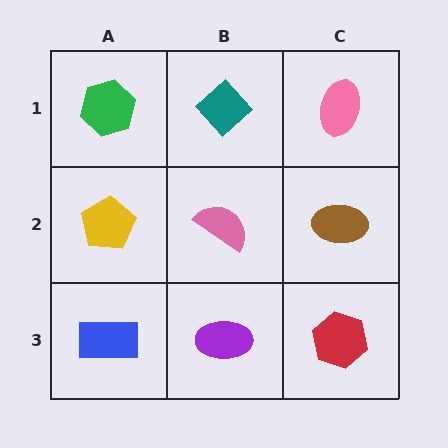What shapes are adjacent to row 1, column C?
A brown ellipse (row 2, column C), a teal diamond (row 1, column B).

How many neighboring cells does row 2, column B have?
4.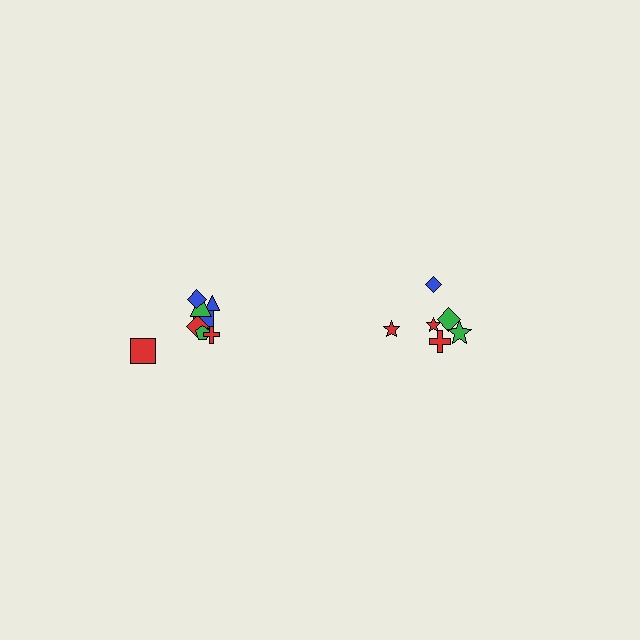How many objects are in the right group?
There are 6 objects.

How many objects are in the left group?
There are 8 objects.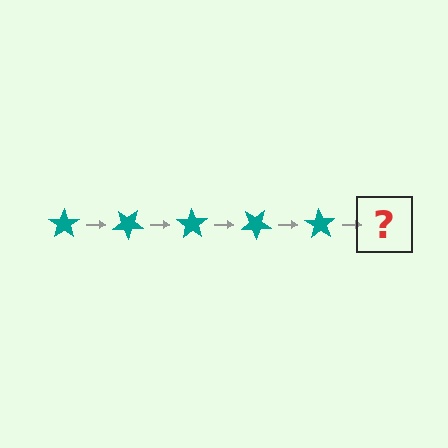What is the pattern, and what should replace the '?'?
The pattern is that the star rotates 35 degrees each step. The '?' should be a teal star rotated 175 degrees.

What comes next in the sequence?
The next element should be a teal star rotated 175 degrees.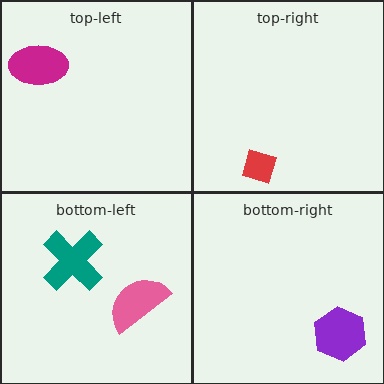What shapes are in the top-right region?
The red diamond.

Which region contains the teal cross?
The bottom-left region.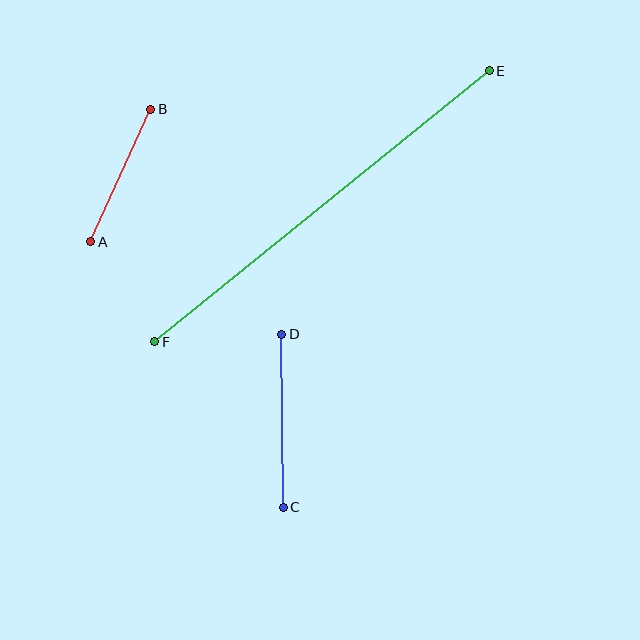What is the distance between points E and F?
The distance is approximately 431 pixels.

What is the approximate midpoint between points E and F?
The midpoint is at approximately (322, 206) pixels.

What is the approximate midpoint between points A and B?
The midpoint is at approximately (121, 175) pixels.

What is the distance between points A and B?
The distance is approximately 145 pixels.